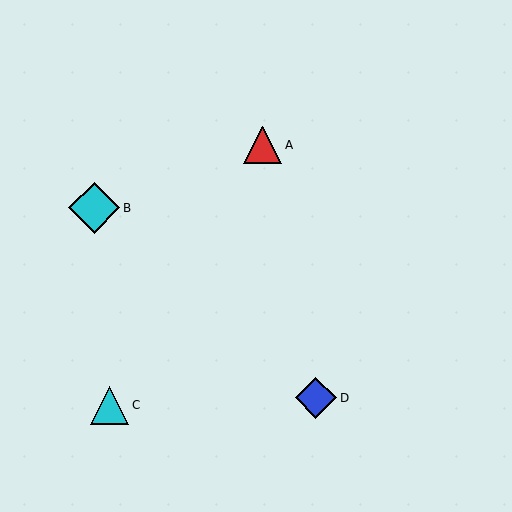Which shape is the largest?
The cyan diamond (labeled B) is the largest.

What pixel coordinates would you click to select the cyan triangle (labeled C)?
Click at (110, 405) to select the cyan triangle C.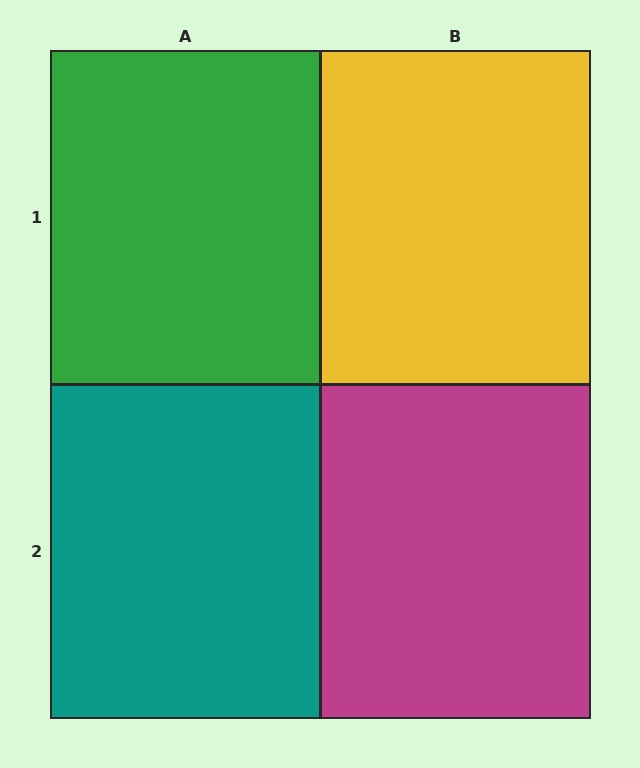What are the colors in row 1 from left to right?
Green, yellow.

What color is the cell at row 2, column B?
Magenta.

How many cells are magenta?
1 cell is magenta.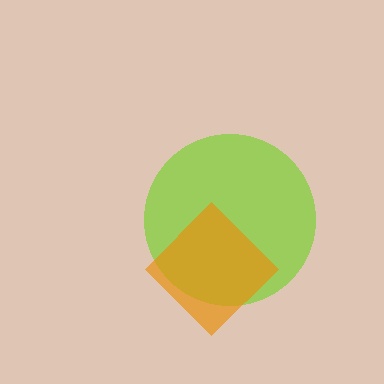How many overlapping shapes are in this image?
There are 2 overlapping shapes in the image.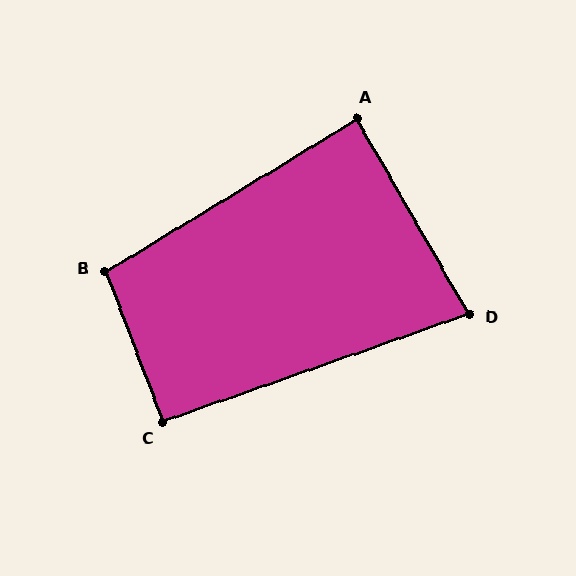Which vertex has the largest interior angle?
B, at approximately 100 degrees.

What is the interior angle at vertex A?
Approximately 89 degrees (approximately right).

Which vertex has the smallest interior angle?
D, at approximately 80 degrees.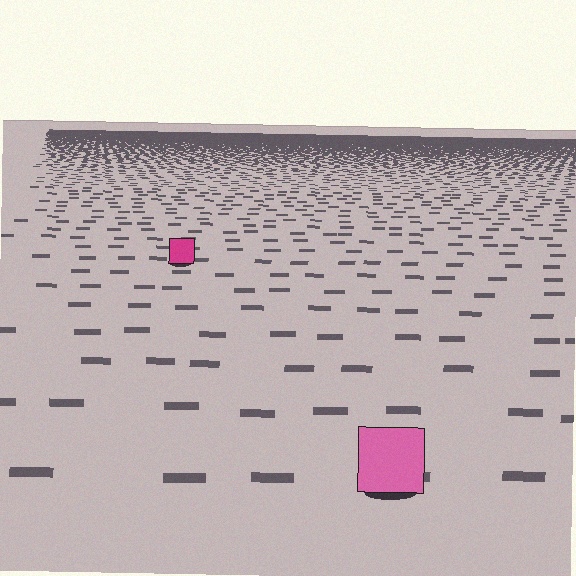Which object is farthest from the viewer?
The magenta square is farthest from the viewer. It appears smaller and the ground texture around it is denser.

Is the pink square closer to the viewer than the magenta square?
Yes. The pink square is closer — you can tell from the texture gradient: the ground texture is coarser near it.